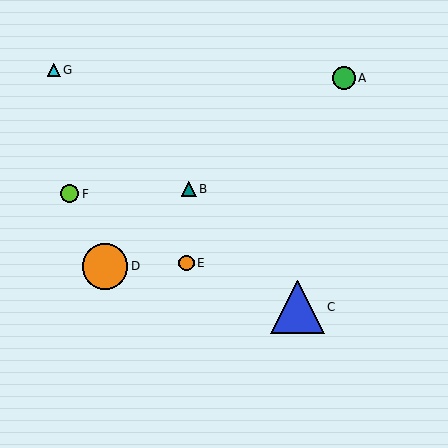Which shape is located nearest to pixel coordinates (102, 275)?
The orange circle (labeled D) at (105, 266) is nearest to that location.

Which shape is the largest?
The blue triangle (labeled C) is the largest.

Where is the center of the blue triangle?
The center of the blue triangle is at (297, 307).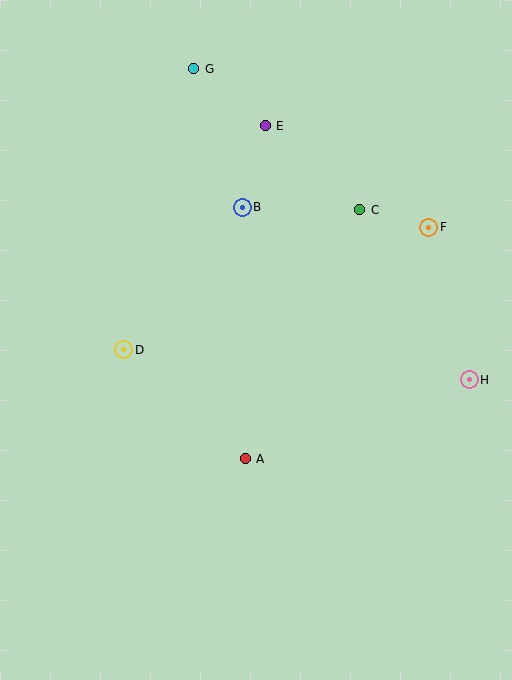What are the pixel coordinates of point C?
Point C is at (360, 210).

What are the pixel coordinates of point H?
Point H is at (469, 380).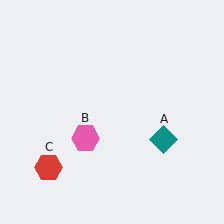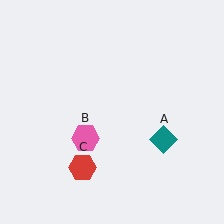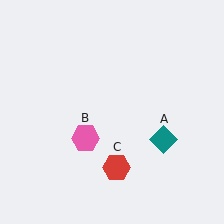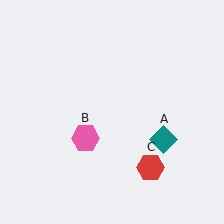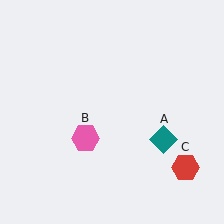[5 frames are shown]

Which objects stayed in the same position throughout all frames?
Teal diamond (object A) and pink hexagon (object B) remained stationary.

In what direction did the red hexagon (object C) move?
The red hexagon (object C) moved right.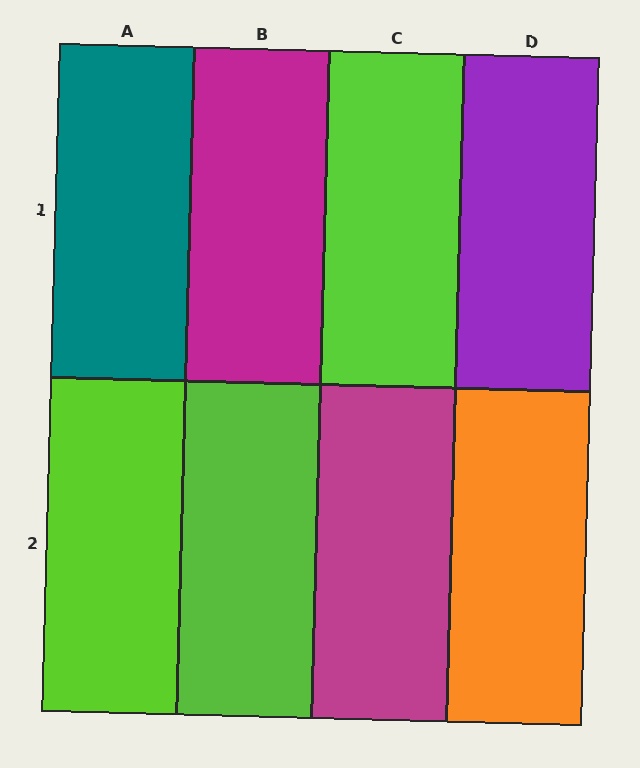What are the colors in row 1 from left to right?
Teal, magenta, lime, purple.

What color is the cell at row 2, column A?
Lime.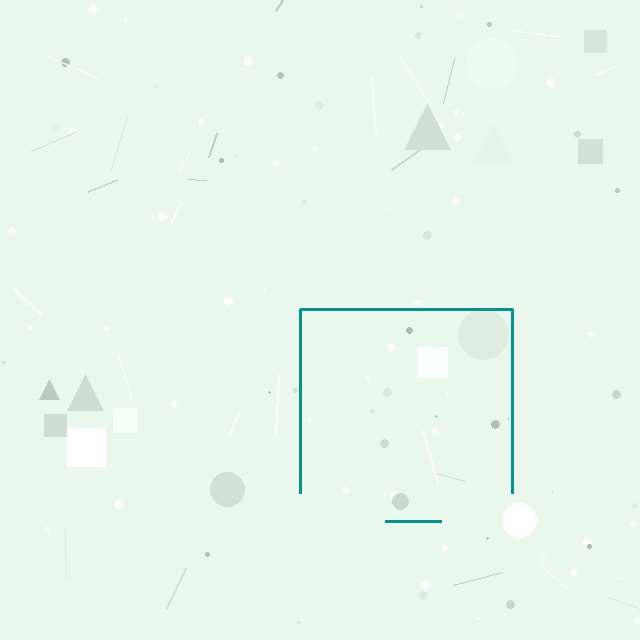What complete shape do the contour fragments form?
The contour fragments form a square.